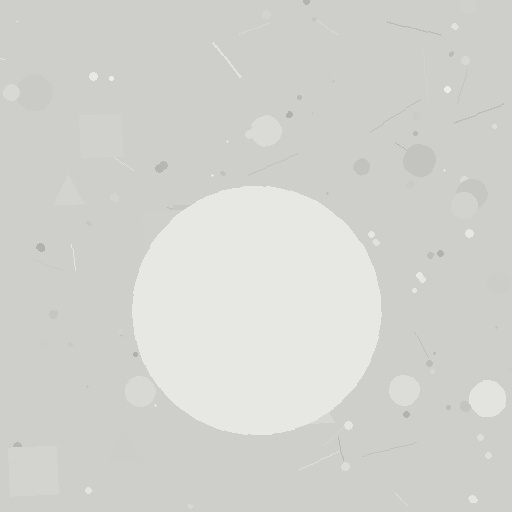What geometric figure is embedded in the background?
A circle is embedded in the background.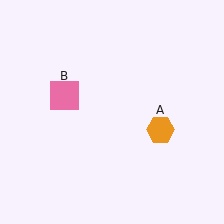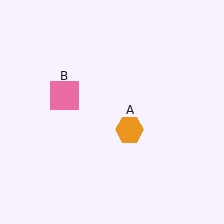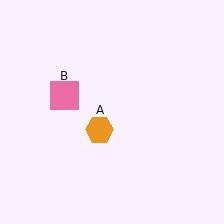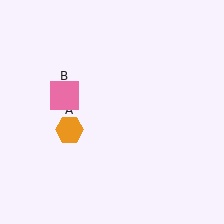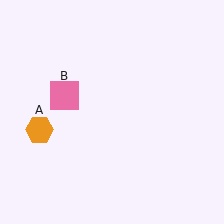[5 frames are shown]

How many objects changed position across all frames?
1 object changed position: orange hexagon (object A).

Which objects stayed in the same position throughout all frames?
Pink square (object B) remained stationary.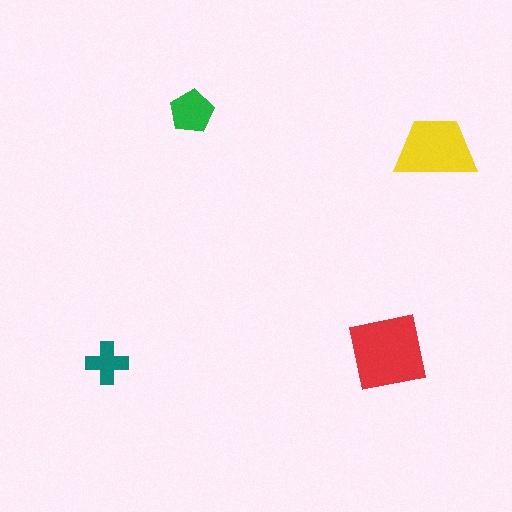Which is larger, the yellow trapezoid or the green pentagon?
The yellow trapezoid.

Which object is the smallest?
The teal cross.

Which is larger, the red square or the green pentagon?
The red square.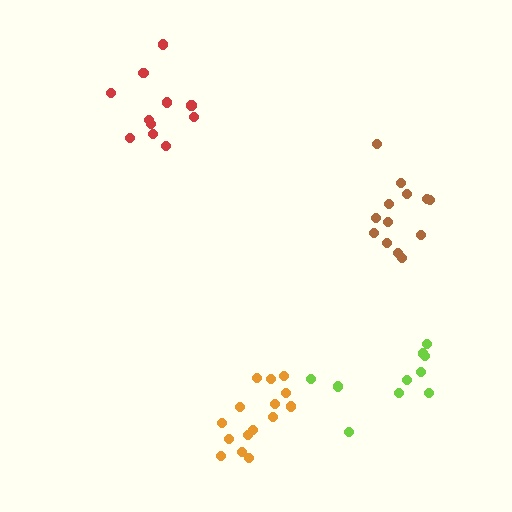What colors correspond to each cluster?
The clusters are colored: orange, lime, brown, red.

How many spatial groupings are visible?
There are 4 spatial groupings.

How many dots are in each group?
Group 1: 15 dots, Group 2: 10 dots, Group 3: 13 dots, Group 4: 11 dots (49 total).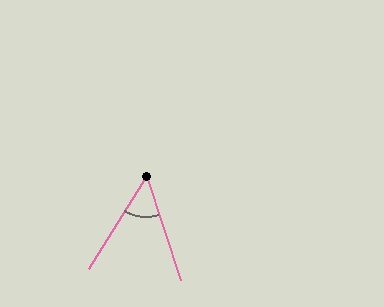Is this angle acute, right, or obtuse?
It is acute.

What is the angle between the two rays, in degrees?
Approximately 50 degrees.